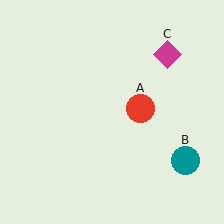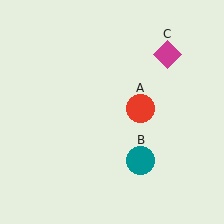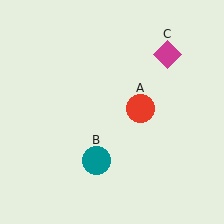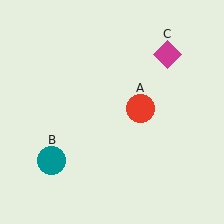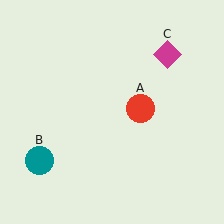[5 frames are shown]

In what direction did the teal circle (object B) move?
The teal circle (object B) moved left.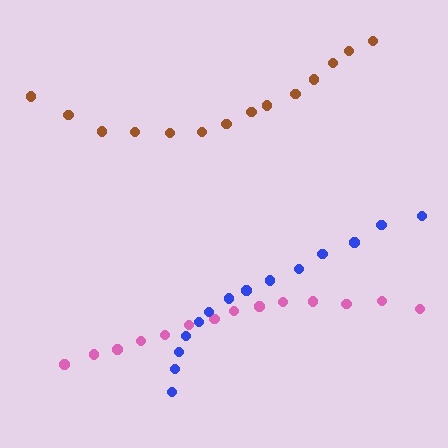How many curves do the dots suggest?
There are 3 distinct paths.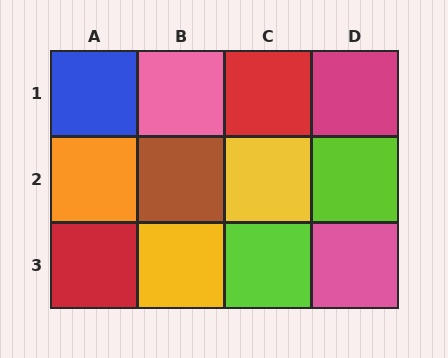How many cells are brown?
1 cell is brown.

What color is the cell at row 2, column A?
Orange.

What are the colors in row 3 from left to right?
Red, yellow, lime, pink.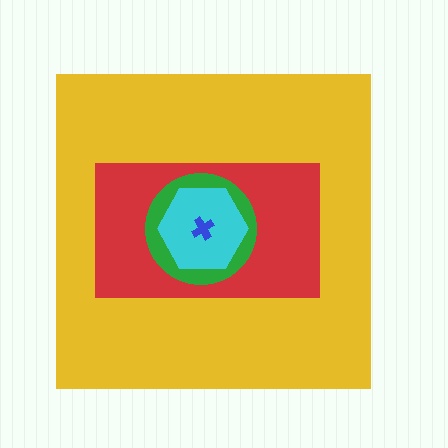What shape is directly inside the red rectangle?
The green circle.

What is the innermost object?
The blue cross.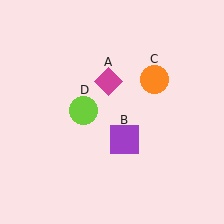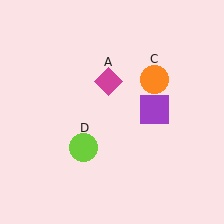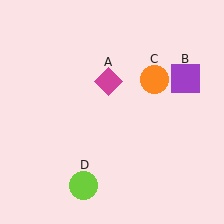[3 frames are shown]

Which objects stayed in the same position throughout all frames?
Magenta diamond (object A) and orange circle (object C) remained stationary.